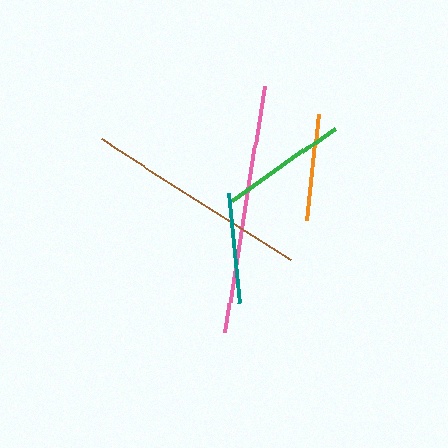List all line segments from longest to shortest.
From longest to shortest: pink, brown, green, teal, orange.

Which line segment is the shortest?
The orange line is the shortest at approximately 107 pixels.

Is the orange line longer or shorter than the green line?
The green line is longer than the orange line.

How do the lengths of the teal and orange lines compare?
The teal and orange lines are approximately the same length.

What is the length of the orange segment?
The orange segment is approximately 107 pixels long.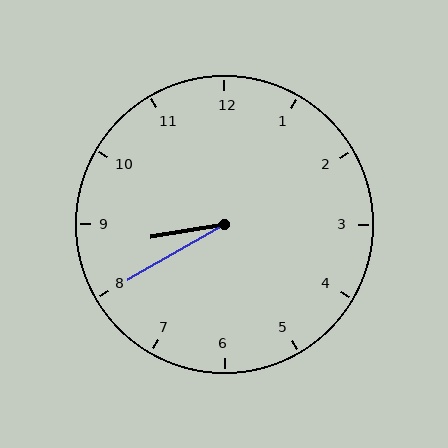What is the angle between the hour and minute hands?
Approximately 20 degrees.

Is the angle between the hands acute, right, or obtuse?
It is acute.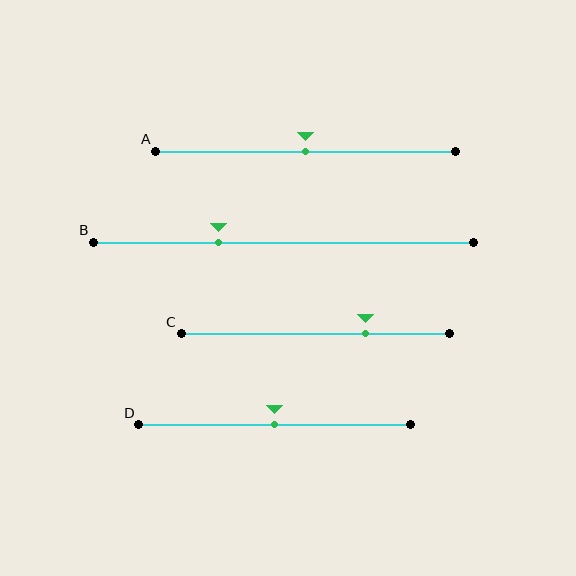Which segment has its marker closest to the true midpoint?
Segment A has its marker closest to the true midpoint.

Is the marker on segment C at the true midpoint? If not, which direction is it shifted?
No, the marker on segment C is shifted to the right by about 19% of the segment length.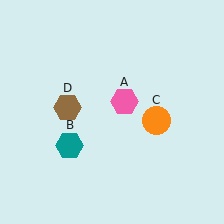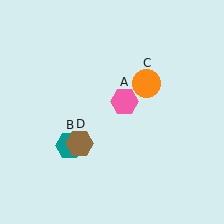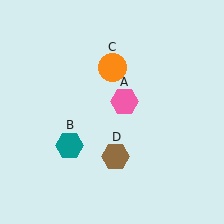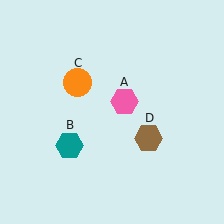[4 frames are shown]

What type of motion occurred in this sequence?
The orange circle (object C), brown hexagon (object D) rotated counterclockwise around the center of the scene.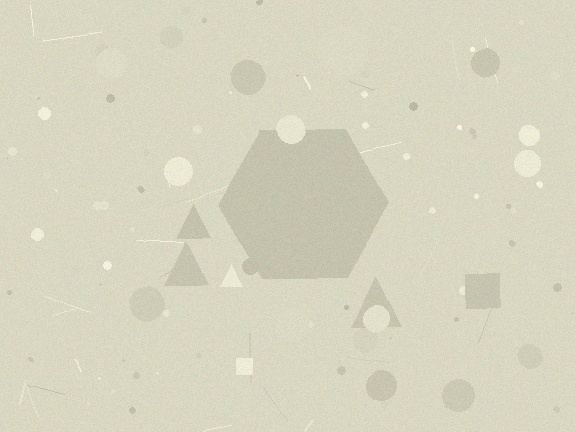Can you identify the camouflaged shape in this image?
The camouflaged shape is a hexagon.